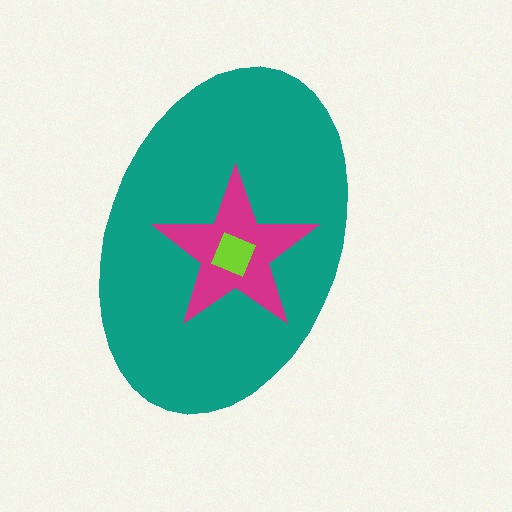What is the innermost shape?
The lime diamond.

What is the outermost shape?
The teal ellipse.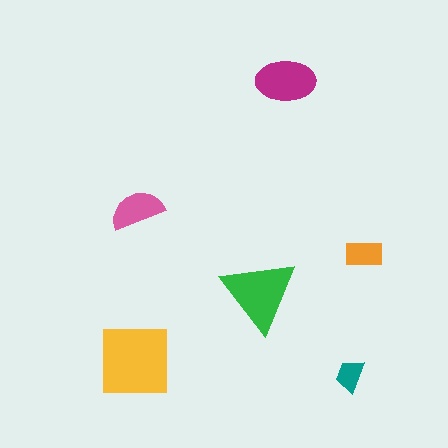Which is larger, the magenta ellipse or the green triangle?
The green triangle.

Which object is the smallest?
The teal trapezoid.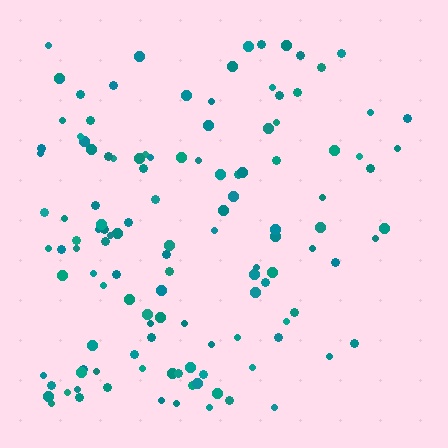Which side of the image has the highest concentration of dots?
The left.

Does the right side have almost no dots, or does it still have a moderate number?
Still a moderate number, just noticeably fewer than the left.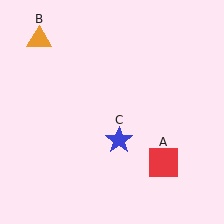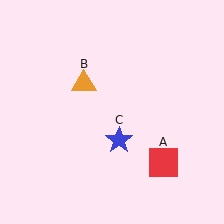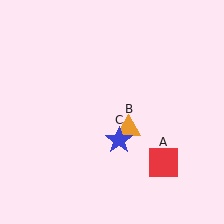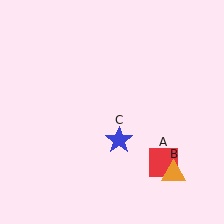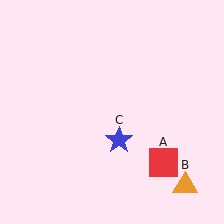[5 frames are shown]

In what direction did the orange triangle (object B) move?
The orange triangle (object B) moved down and to the right.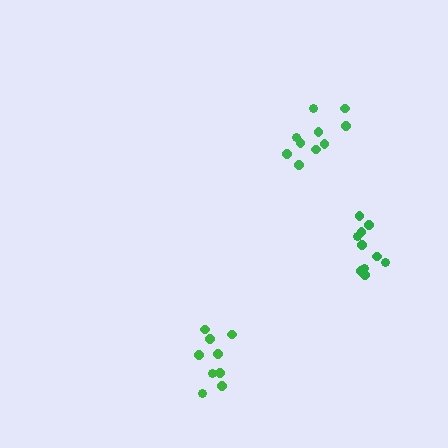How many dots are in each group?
Group 1: 10 dots, Group 2: 9 dots, Group 3: 10 dots (29 total).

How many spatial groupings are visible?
There are 3 spatial groupings.